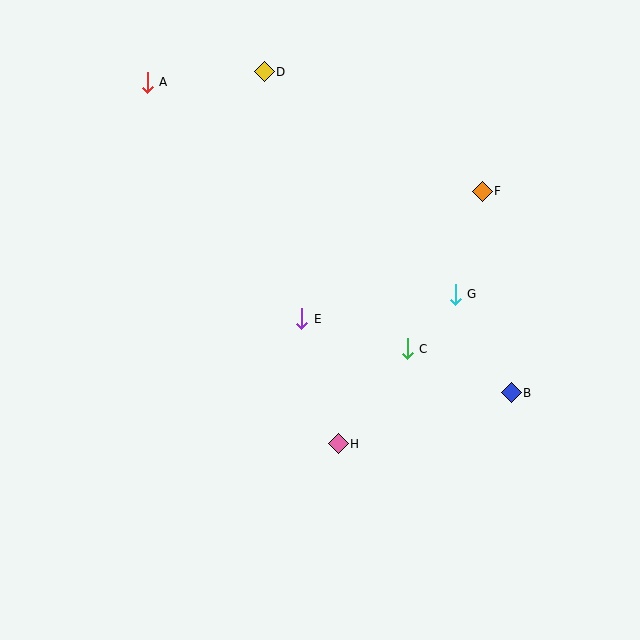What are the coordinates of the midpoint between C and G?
The midpoint between C and G is at (431, 322).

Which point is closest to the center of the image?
Point E at (302, 319) is closest to the center.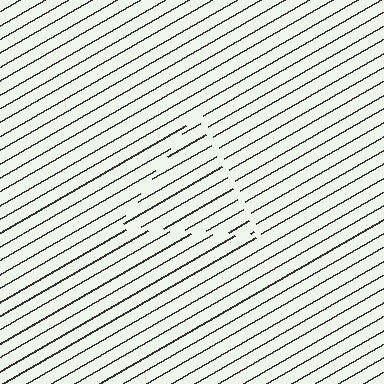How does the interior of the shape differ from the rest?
The interior of the shape contains the same grating, shifted by half a period — the contour is defined by the phase discontinuity where line-ends from the inner and outer gratings abut.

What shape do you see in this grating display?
An illusory triangle. The interior of the shape contains the same grating, shifted by half a period — the contour is defined by the phase discontinuity where line-ends from the inner and outer gratings abut.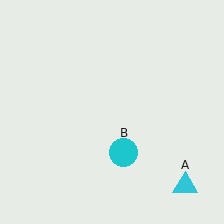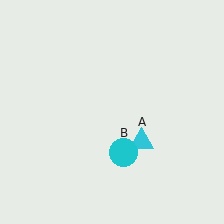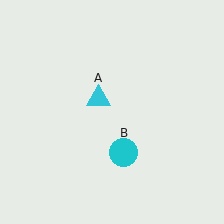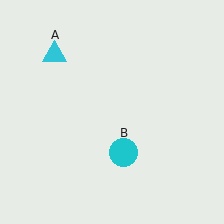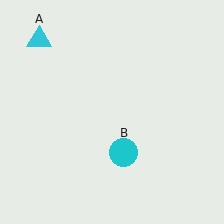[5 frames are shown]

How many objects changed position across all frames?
1 object changed position: cyan triangle (object A).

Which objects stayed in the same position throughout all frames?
Cyan circle (object B) remained stationary.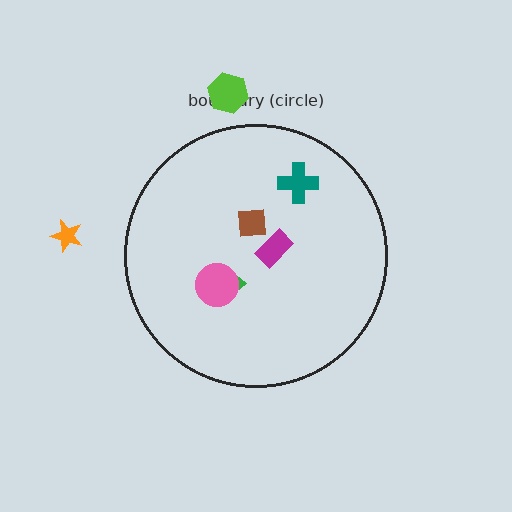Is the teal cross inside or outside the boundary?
Inside.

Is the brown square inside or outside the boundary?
Inside.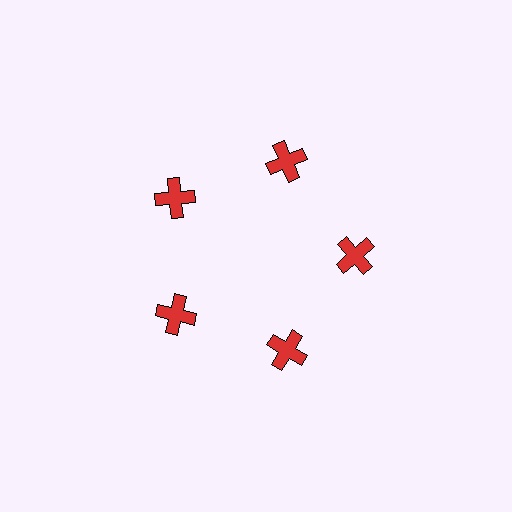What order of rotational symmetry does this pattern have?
This pattern has 5-fold rotational symmetry.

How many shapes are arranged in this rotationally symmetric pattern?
There are 5 shapes, arranged in 5 groups of 1.